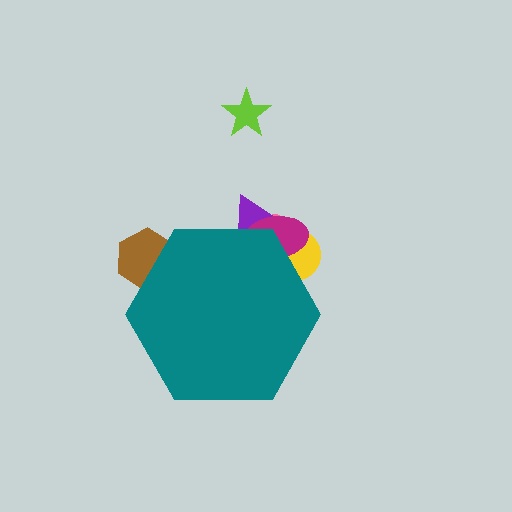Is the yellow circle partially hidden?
Yes, the yellow circle is partially hidden behind the teal hexagon.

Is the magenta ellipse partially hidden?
Yes, the magenta ellipse is partially hidden behind the teal hexagon.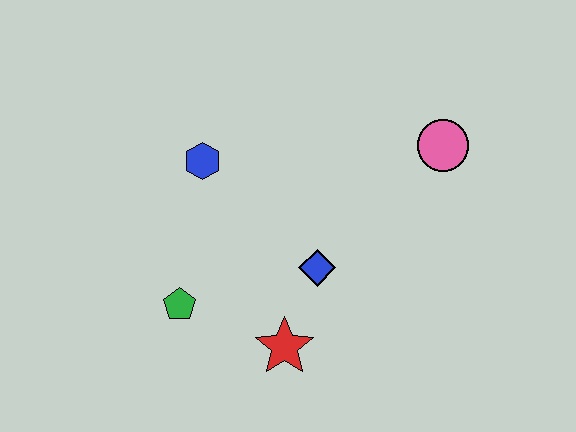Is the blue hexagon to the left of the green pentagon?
No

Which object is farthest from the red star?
The pink circle is farthest from the red star.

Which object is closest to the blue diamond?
The red star is closest to the blue diamond.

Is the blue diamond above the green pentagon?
Yes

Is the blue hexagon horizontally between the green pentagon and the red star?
Yes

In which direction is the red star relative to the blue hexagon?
The red star is below the blue hexagon.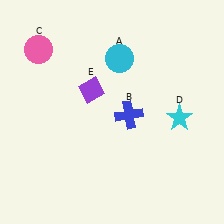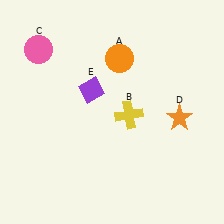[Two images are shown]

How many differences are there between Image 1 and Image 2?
There are 3 differences between the two images.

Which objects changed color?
A changed from cyan to orange. B changed from blue to yellow. D changed from cyan to orange.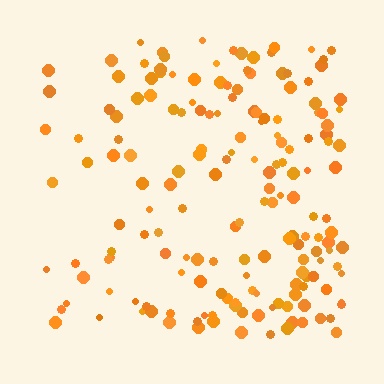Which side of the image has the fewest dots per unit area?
The left.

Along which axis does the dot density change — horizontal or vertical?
Horizontal.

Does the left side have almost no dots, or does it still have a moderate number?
Still a moderate number, just noticeably fewer than the right.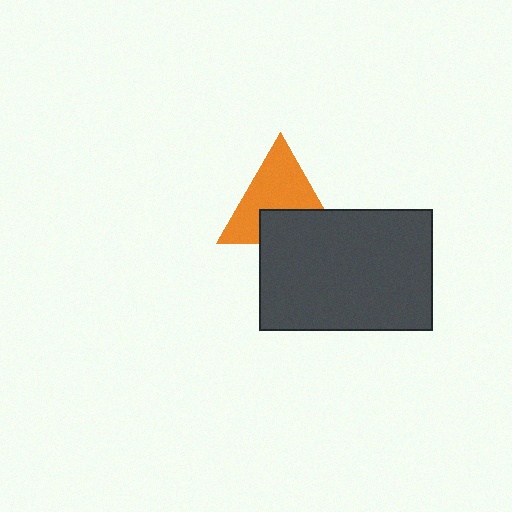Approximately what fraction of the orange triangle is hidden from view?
Roughly 36% of the orange triangle is hidden behind the dark gray rectangle.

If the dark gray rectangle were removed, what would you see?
You would see the complete orange triangle.